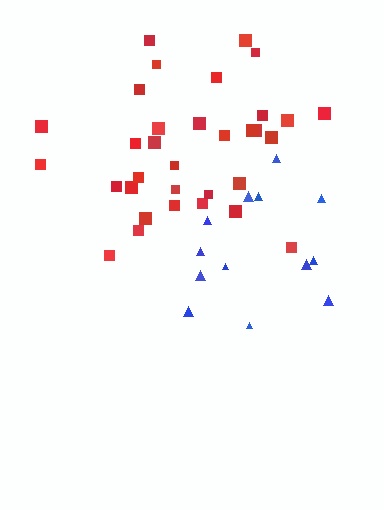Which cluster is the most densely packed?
Red.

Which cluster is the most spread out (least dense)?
Blue.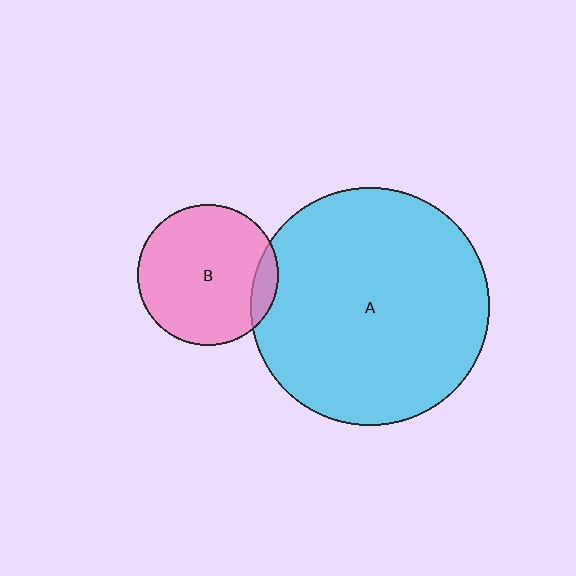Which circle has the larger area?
Circle A (cyan).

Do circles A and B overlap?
Yes.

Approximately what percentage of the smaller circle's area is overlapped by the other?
Approximately 10%.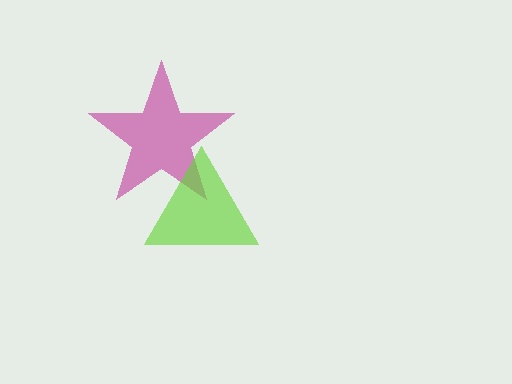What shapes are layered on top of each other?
The layered shapes are: a magenta star, a lime triangle.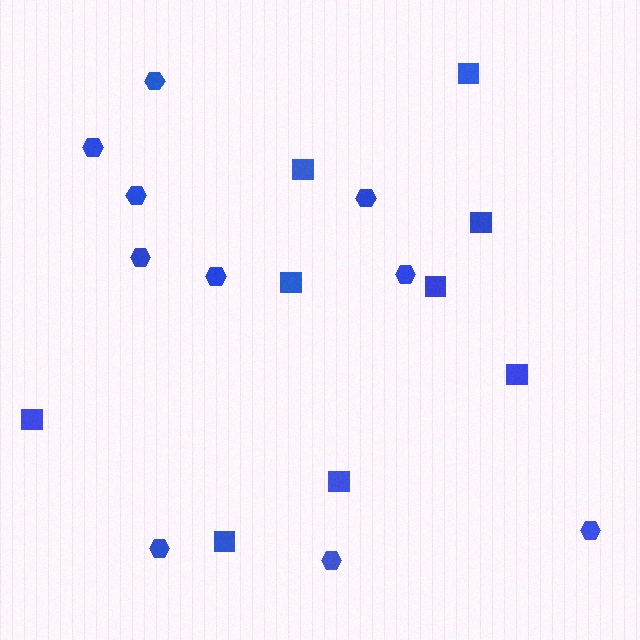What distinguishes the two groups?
There are 2 groups: one group of hexagons (10) and one group of squares (9).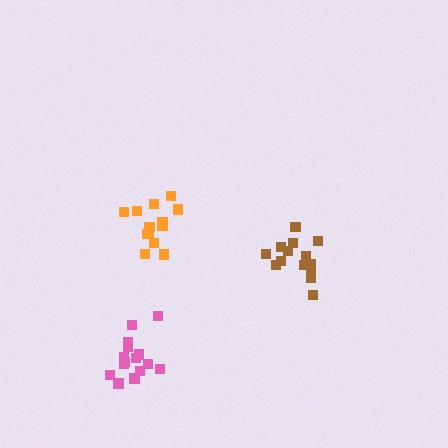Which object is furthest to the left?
The pink cluster is leftmost.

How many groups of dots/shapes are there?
There are 3 groups.